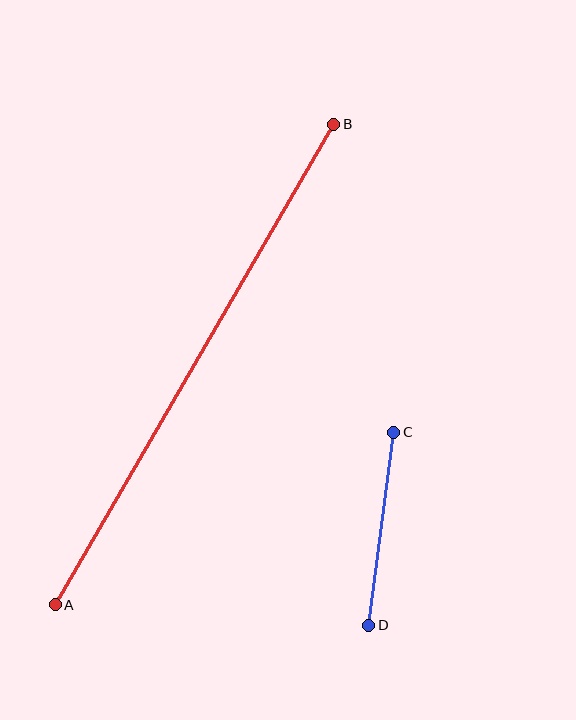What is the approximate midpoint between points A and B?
The midpoint is at approximately (194, 364) pixels.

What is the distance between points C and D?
The distance is approximately 194 pixels.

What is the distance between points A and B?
The distance is approximately 555 pixels.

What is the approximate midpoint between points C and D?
The midpoint is at approximately (381, 529) pixels.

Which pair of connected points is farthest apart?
Points A and B are farthest apart.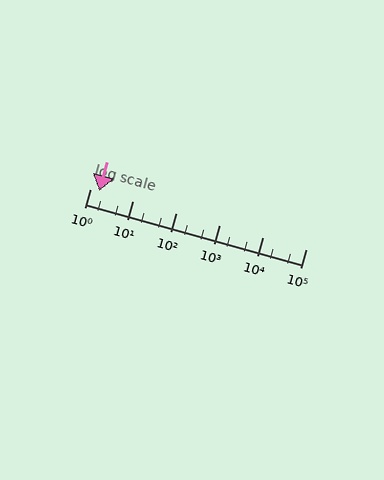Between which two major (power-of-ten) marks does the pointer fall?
The pointer is between 1 and 10.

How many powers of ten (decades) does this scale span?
The scale spans 5 decades, from 1 to 100000.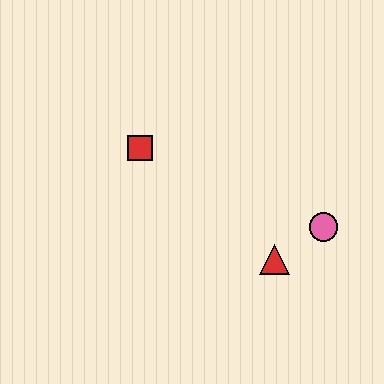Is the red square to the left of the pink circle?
Yes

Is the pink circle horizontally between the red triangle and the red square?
No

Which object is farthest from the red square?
The pink circle is farthest from the red square.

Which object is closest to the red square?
The red triangle is closest to the red square.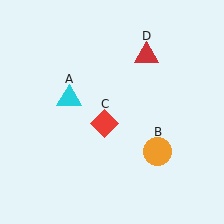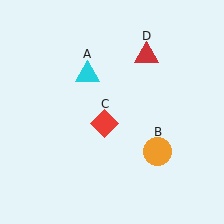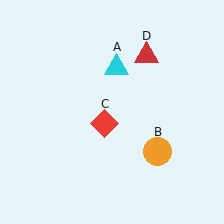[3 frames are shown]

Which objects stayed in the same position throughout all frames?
Orange circle (object B) and red diamond (object C) and red triangle (object D) remained stationary.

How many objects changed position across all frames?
1 object changed position: cyan triangle (object A).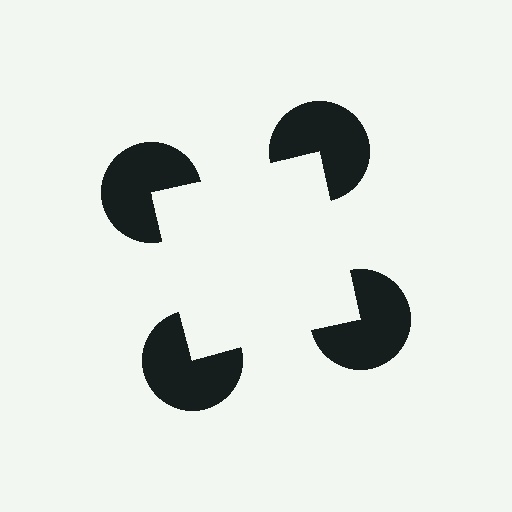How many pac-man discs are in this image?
There are 4 — one at each vertex of the illusory square.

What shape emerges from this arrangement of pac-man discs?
An illusory square — its edges are inferred from the aligned wedge cuts in the pac-man discs, not physically drawn.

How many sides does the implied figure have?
4 sides.